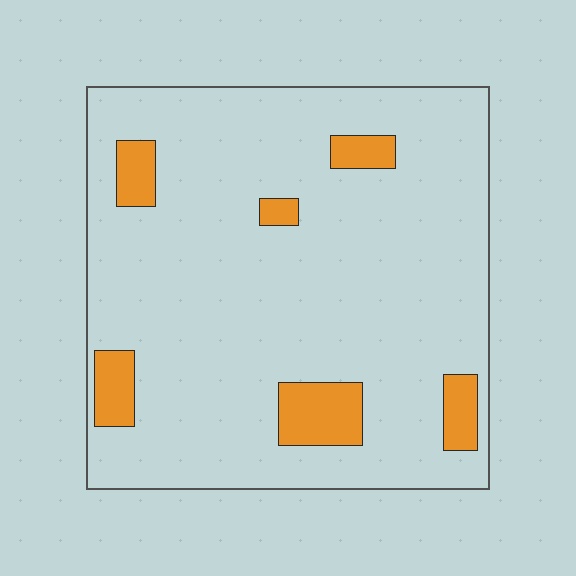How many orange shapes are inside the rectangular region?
6.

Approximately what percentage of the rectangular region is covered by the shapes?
Approximately 10%.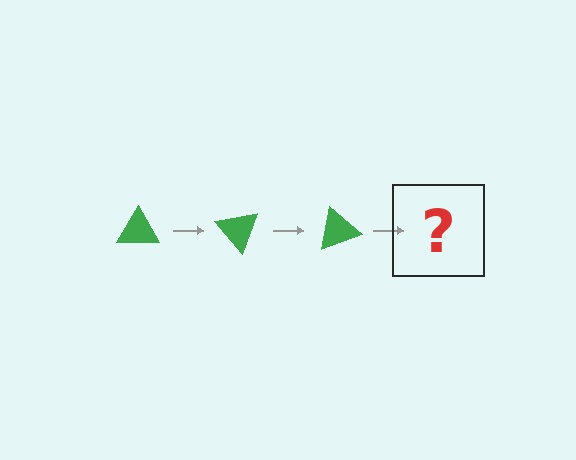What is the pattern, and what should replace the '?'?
The pattern is that the triangle rotates 50 degrees each step. The '?' should be a green triangle rotated 150 degrees.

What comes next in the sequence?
The next element should be a green triangle rotated 150 degrees.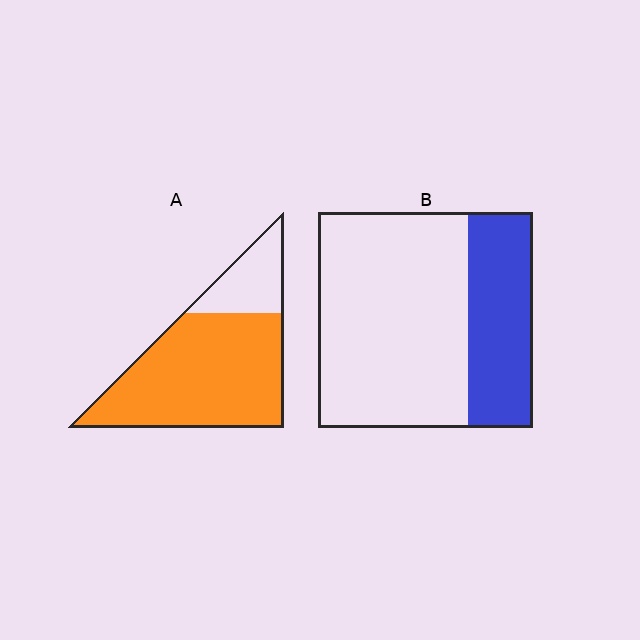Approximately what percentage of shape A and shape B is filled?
A is approximately 80% and B is approximately 30%.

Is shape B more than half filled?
No.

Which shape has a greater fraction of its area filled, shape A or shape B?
Shape A.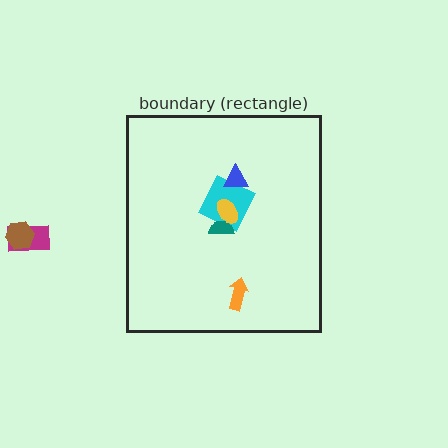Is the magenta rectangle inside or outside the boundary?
Outside.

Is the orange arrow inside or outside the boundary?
Inside.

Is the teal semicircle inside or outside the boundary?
Inside.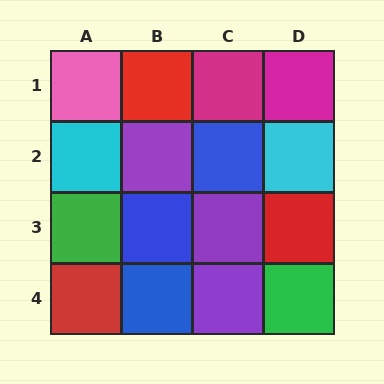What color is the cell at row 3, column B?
Blue.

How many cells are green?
2 cells are green.